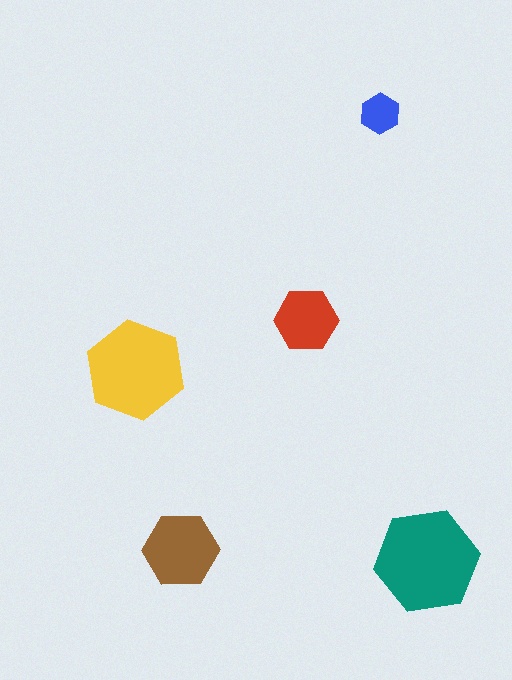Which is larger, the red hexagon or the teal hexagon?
The teal one.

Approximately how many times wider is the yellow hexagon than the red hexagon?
About 1.5 times wider.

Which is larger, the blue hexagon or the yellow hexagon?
The yellow one.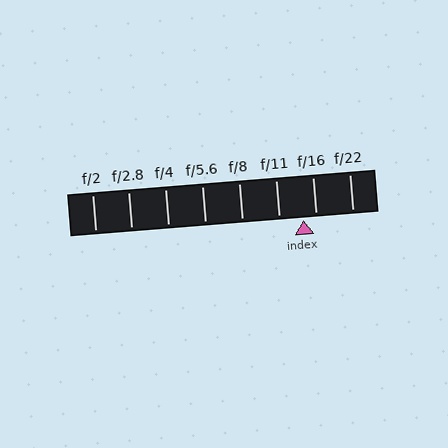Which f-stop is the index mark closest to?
The index mark is closest to f/16.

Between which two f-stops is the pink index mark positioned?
The index mark is between f/11 and f/16.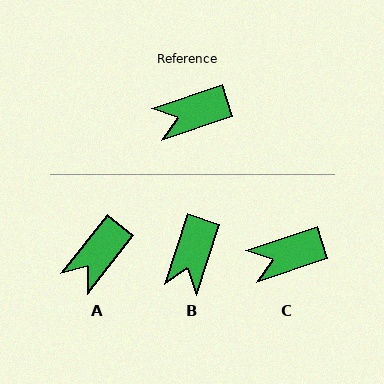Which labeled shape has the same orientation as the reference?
C.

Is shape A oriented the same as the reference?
No, it is off by about 33 degrees.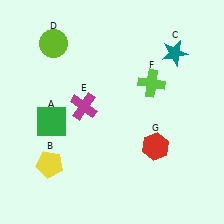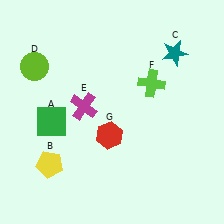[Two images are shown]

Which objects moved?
The objects that moved are: the lime circle (D), the red hexagon (G).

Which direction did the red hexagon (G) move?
The red hexagon (G) moved left.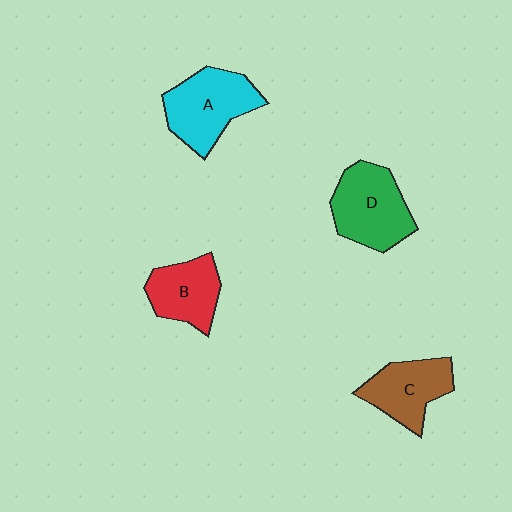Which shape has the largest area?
Shape A (cyan).